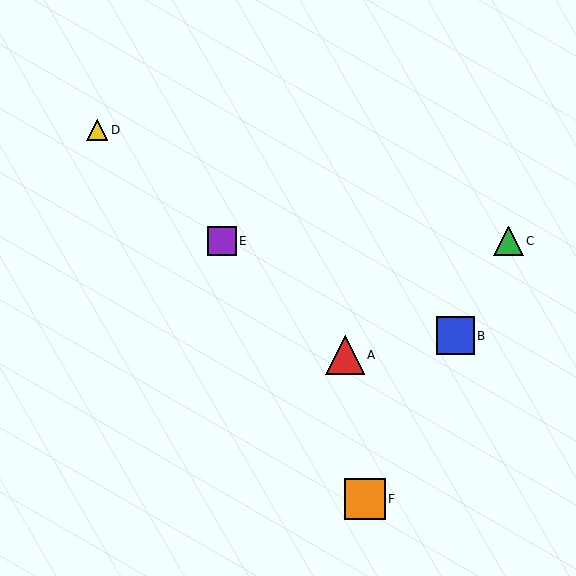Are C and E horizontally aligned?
Yes, both are at y≈241.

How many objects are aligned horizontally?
2 objects (C, E) are aligned horizontally.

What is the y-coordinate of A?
Object A is at y≈355.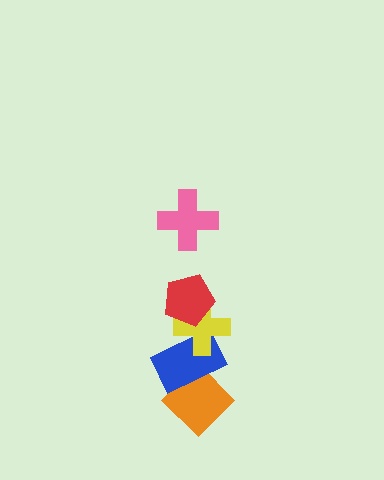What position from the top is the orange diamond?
The orange diamond is 5th from the top.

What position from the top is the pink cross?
The pink cross is 1st from the top.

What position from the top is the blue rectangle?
The blue rectangle is 4th from the top.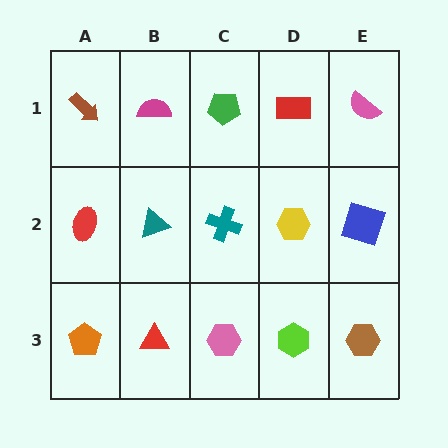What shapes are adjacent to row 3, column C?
A teal cross (row 2, column C), a red triangle (row 3, column B), a lime hexagon (row 3, column D).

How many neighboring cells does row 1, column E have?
2.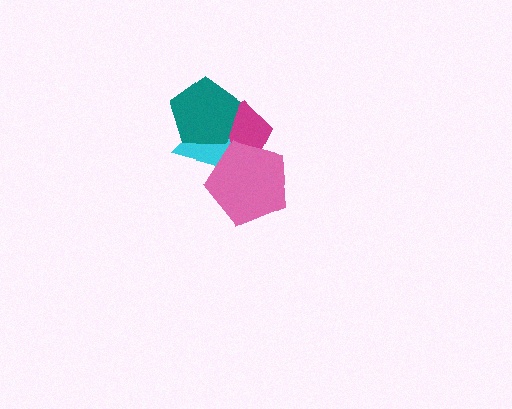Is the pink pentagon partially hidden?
No, no other shape covers it.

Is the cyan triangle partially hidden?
Yes, it is partially covered by another shape.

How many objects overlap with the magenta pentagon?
3 objects overlap with the magenta pentagon.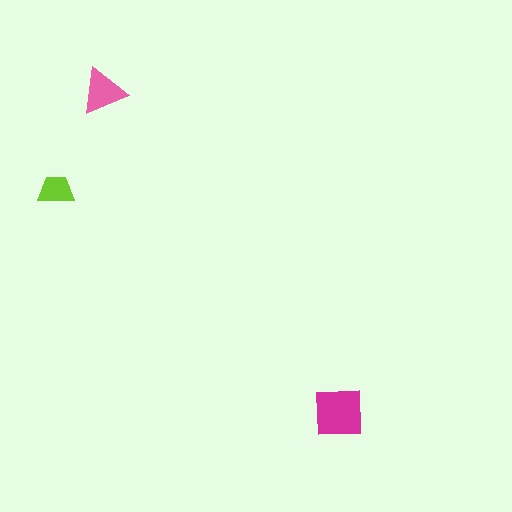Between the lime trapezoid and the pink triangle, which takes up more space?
The pink triangle.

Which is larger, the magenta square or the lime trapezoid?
The magenta square.